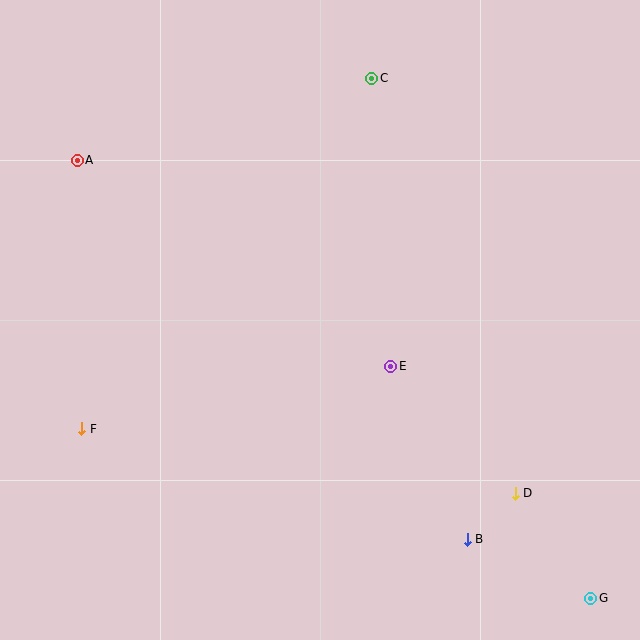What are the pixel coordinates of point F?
Point F is at (82, 429).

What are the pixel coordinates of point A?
Point A is at (77, 160).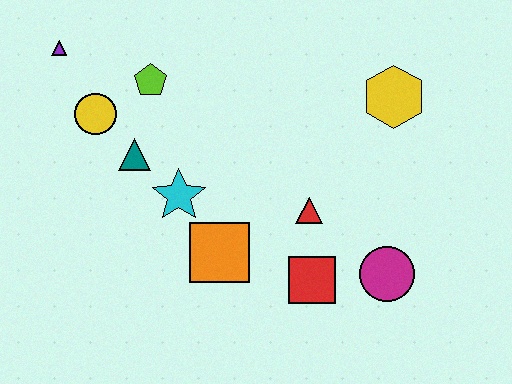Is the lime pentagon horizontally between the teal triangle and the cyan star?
Yes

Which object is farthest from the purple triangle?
The magenta circle is farthest from the purple triangle.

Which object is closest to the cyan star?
The teal triangle is closest to the cyan star.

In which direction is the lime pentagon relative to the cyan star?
The lime pentagon is above the cyan star.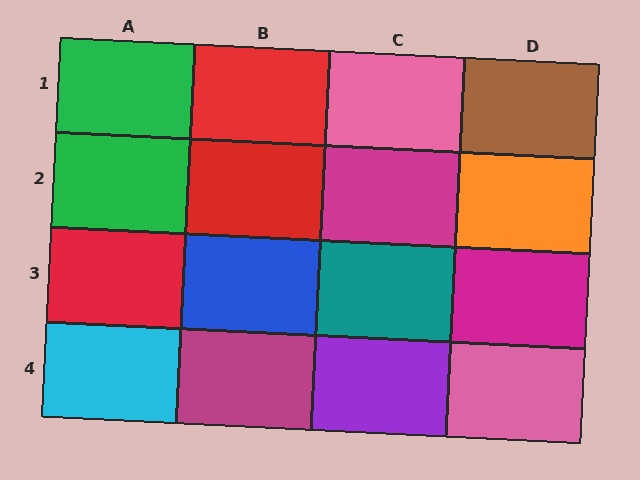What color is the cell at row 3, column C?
Teal.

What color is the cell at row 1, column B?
Red.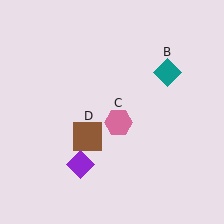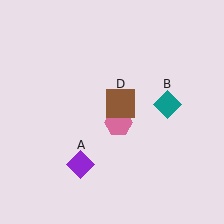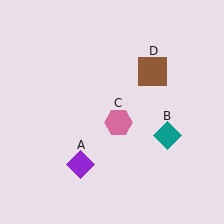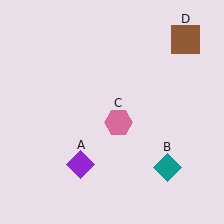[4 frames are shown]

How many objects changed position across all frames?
2 objects changed position: teal diamond (object B), brown square (object D).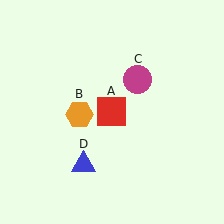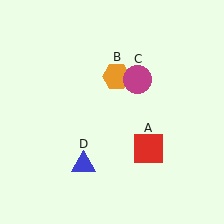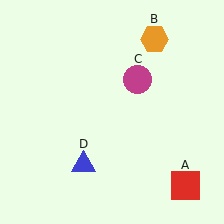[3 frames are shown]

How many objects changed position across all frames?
2 objects changed position: red square (object A), orange hexagon (object B).